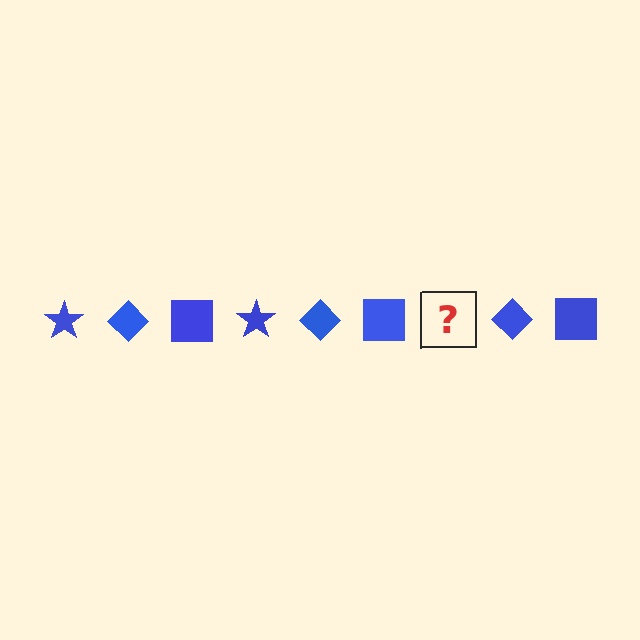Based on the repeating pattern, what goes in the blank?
The blank should be a blue star.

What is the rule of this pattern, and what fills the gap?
The rule is that the pattern cycles through star, diamond, square shapes in blue. The gap should be filled with a blue star.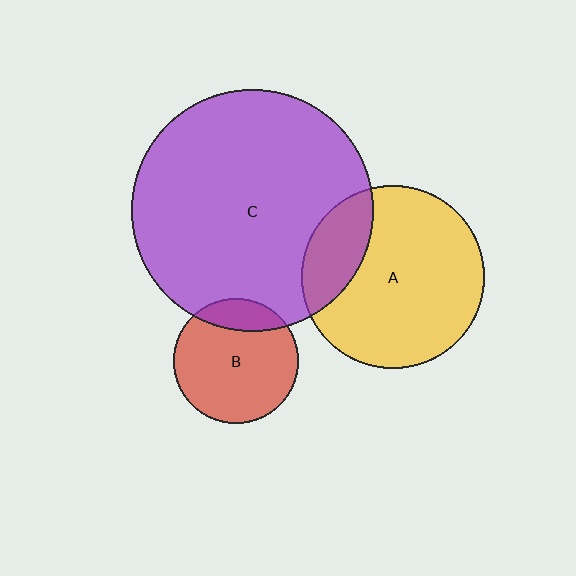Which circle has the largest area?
Circle C (purple).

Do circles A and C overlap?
Yes.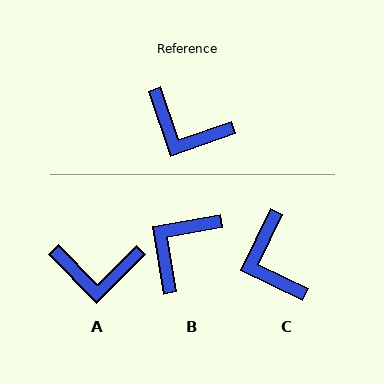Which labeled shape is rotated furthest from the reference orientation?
B, about 99 degrees away.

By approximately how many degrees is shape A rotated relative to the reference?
Approximately 26 degrees counter-clockwise.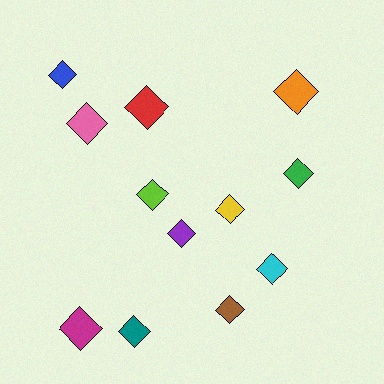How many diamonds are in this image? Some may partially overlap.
There are 12 diamonds.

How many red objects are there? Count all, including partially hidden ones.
There is 1 red object.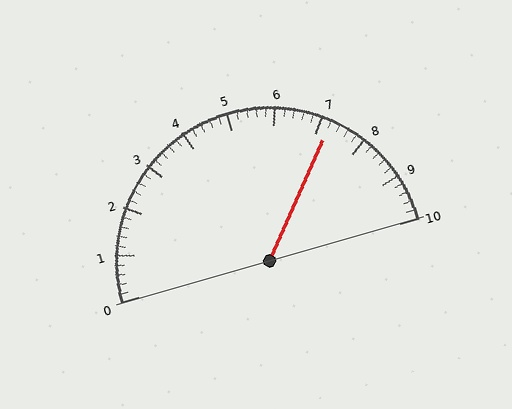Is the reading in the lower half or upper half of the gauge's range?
The reading is in the upper half of the range (0 to 10).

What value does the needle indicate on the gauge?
The needle indicates approximately 7.2.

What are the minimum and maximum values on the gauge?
The gauge ranges from 0 to 10.